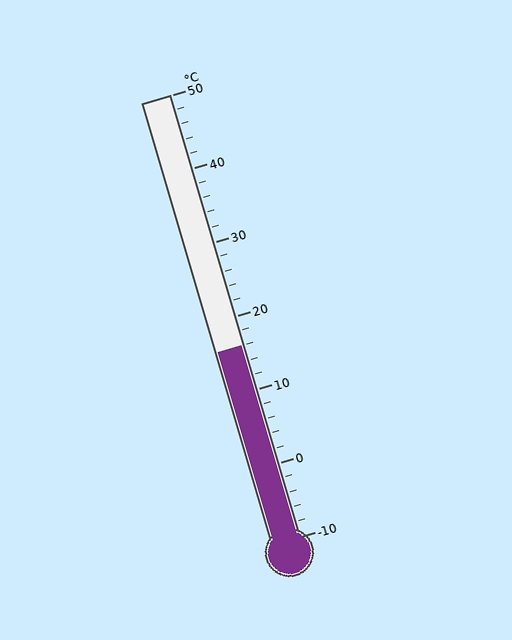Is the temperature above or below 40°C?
The temperature is below 40°C.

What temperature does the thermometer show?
The thermometer shows approximately 16°C.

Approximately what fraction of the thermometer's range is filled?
The thermometer is filled to approximately 45% of its range.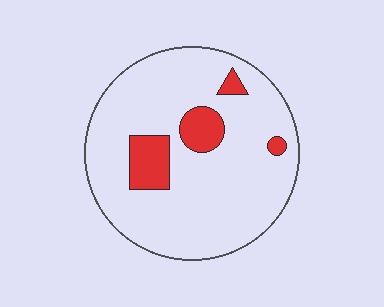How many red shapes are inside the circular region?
4.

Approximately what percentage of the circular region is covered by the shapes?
Approximately 15%.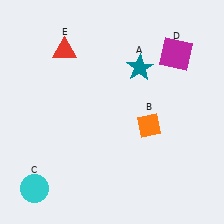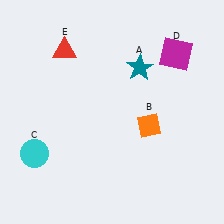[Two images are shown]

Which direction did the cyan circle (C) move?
The cyan circle (C) moved up.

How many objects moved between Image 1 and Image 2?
1 object moved between the two images.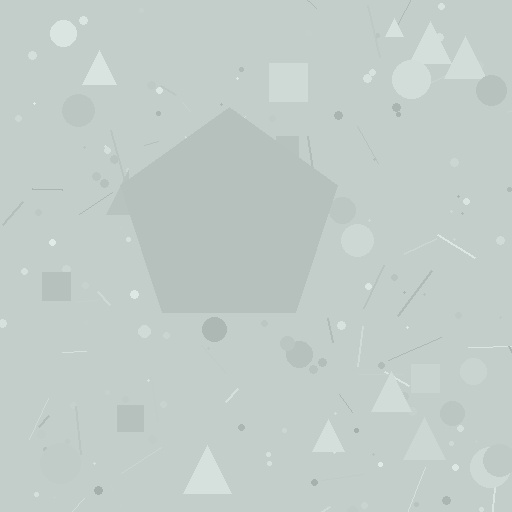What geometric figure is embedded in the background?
A pentagon is embedded in the background.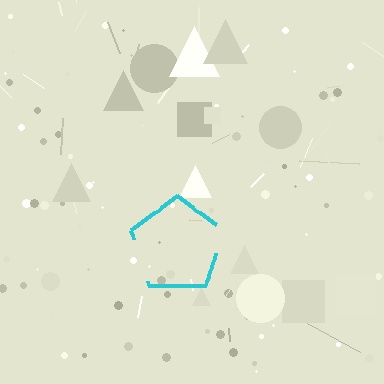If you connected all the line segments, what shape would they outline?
They would outline a pentagon.